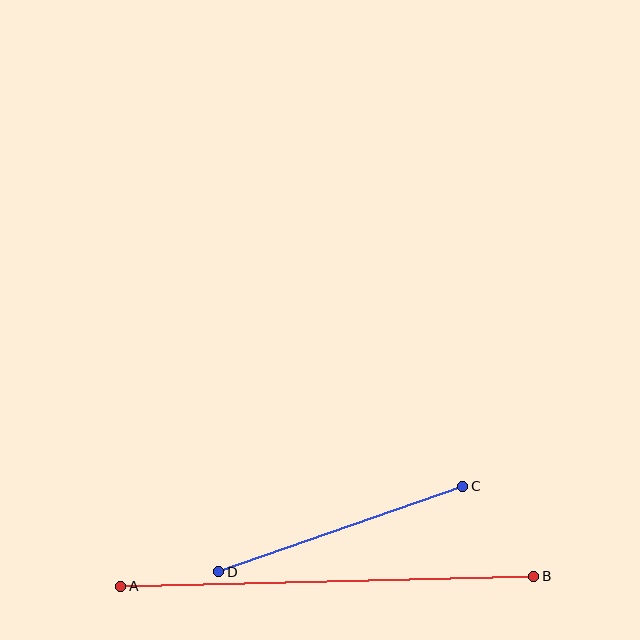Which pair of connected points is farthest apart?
Points A and B are farthest apart.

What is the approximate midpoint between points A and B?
The midpoint is at approximately (327, 581) pixels.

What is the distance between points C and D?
The distance is approximately 258 pixels.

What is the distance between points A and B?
The distance is approximately 413 pixels.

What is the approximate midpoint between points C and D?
The midpoint is at approximately (341, 529) pixels.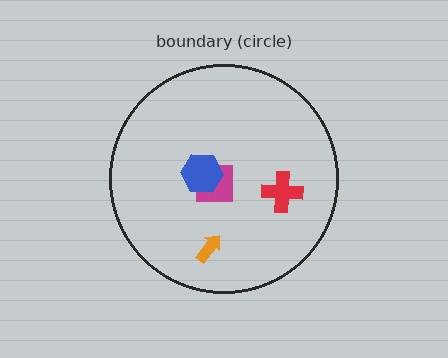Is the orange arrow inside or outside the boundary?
Inside.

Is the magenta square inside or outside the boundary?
Inside.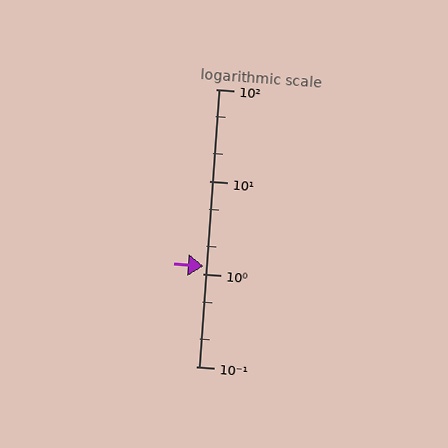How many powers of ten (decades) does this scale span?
The scale spans 3 decades, from 0.1 to 100.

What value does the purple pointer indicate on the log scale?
The pointer indicates approximately 1.2.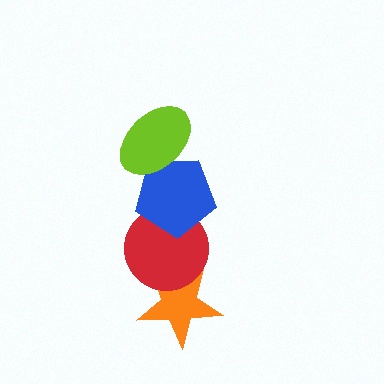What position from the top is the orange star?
The orange star is 4th from the top.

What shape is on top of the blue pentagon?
The lime ellipse is on top of the blue pentagon.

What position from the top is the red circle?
The red circle is 3rd from the top.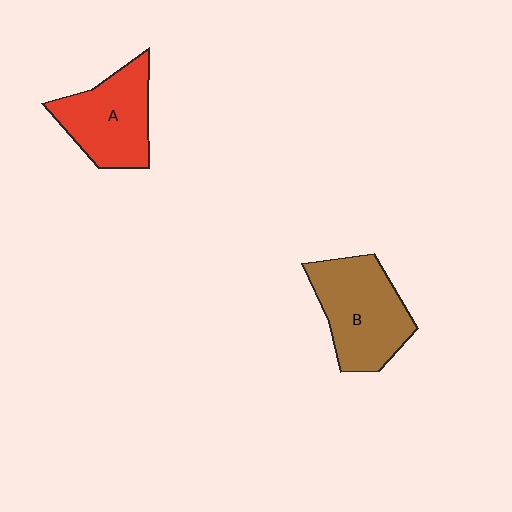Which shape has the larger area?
Shape B (brown).